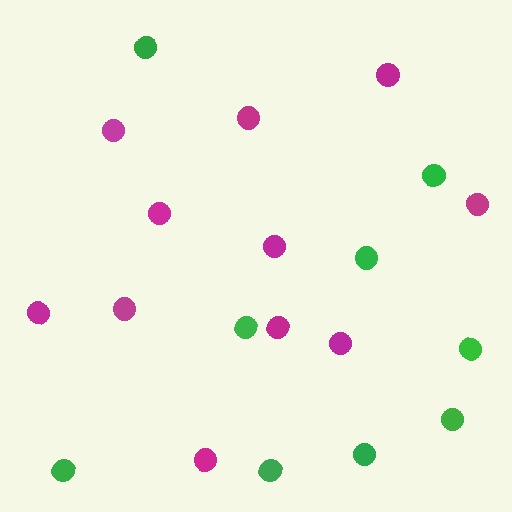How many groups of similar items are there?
There are 2 groups: one group of green circles (9) and one group of magenta circles (11).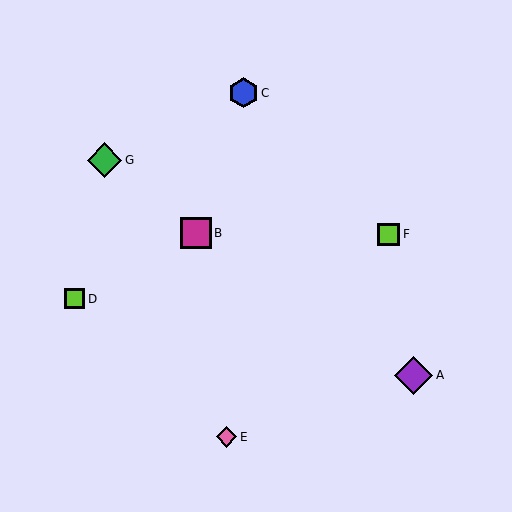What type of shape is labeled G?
Shape G is a green diamond.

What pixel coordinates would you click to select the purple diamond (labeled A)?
Click at (414, 375) to select the purple diamond A.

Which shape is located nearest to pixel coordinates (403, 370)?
The purple diamond (labeled A) at (414, 375) is nearest to that location.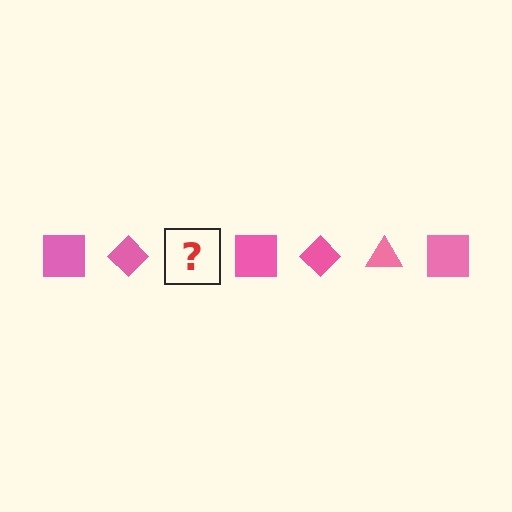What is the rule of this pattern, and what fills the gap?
The rule is that the pattern cycles through square, diamond, triangle shapes in pink. The gap should be filled with a pink triangle.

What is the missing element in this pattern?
The missing element is a pink triangle.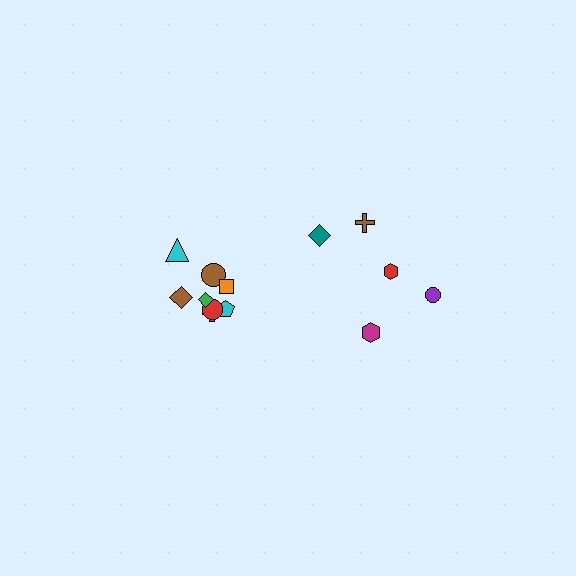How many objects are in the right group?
There are 5 objects.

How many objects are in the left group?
There are 8 objects.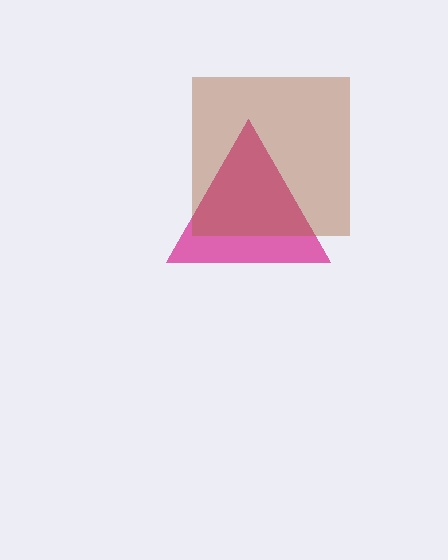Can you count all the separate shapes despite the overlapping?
Yes, there are 2 separate shapes.